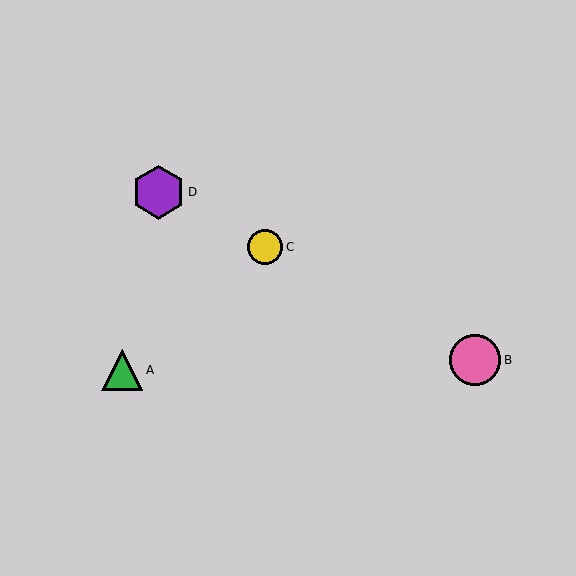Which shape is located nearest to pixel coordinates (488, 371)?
The pink circle (labeled B) at (475, 360) is nearest to that location.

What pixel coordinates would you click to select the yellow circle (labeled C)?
Click at (265, 247) to select the yellow circle C.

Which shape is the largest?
The purple hexagon (labeled D) is the largest.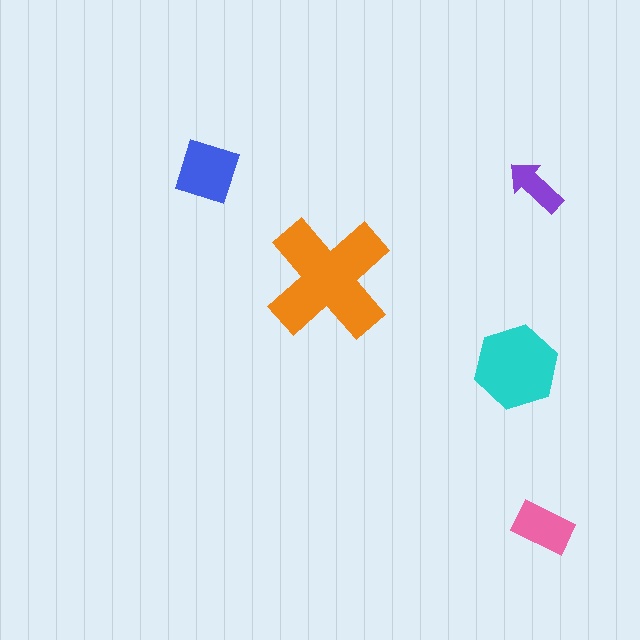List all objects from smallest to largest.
The purple arrow, the pink rectangle, the blue diamond, the cyan hexagon, the orange cross.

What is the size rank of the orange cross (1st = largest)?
1st.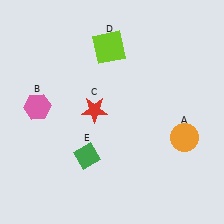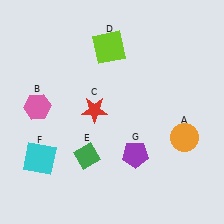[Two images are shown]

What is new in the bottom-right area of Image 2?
A purple pentagon (G) was added in the bottom-right area of Image 2.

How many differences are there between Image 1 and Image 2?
There are 2 differences between the two images.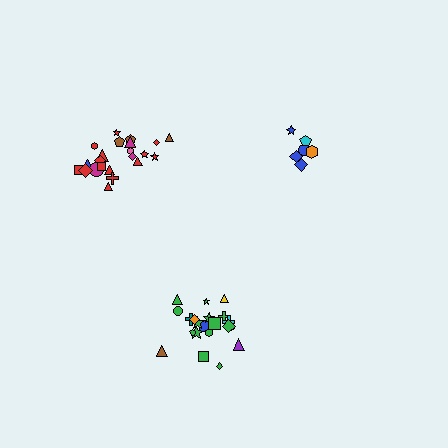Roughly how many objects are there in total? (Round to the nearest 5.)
Roughly 50 objects in total.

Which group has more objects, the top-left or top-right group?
The top-left group.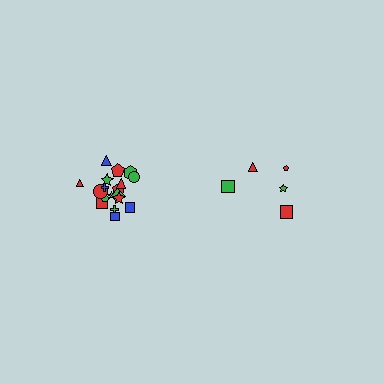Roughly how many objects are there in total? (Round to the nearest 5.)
Roughly 25 objects in total.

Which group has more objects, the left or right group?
The left group.